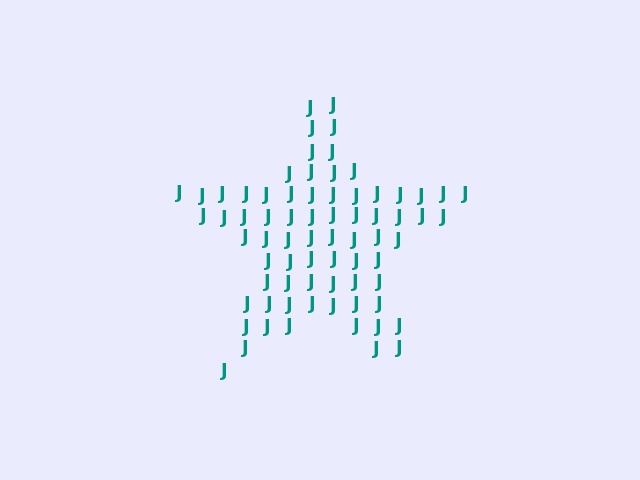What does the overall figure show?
The overall figure shows a star.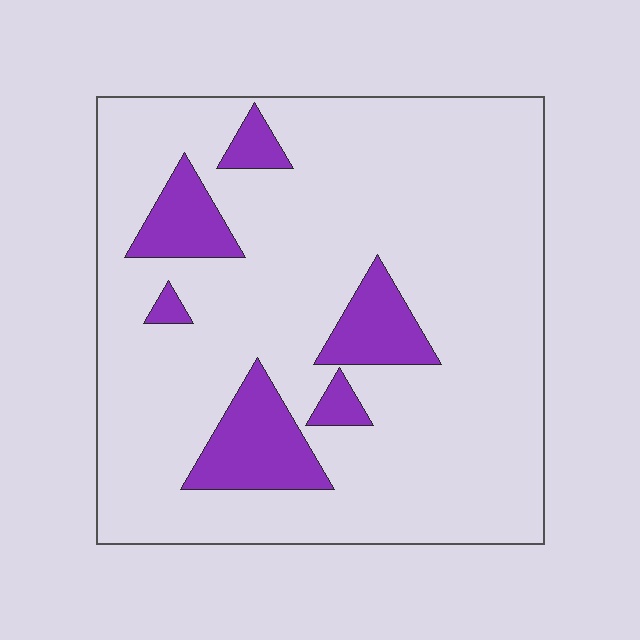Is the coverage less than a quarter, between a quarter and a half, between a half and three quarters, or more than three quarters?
Less than a quarter.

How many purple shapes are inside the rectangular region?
6.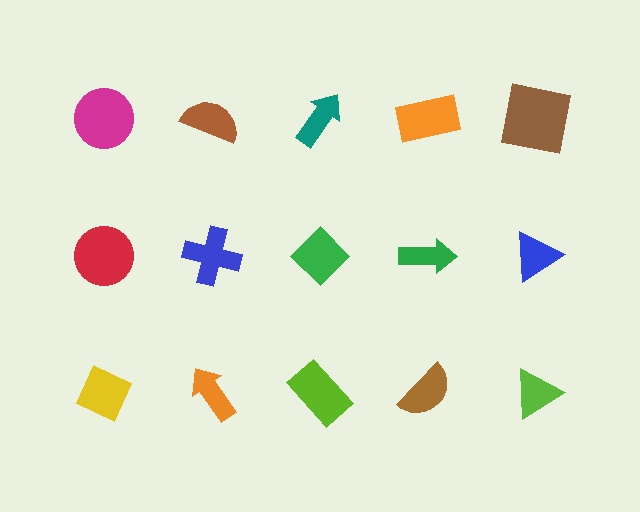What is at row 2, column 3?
A green diamond.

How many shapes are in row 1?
5 shapes.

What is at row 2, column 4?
A green arrow.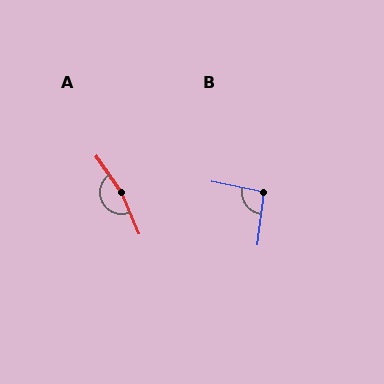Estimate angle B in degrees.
Approximately 94 degrees.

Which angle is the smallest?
B, at approximately 94 degrees.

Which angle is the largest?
A, at approximately 167 degrees.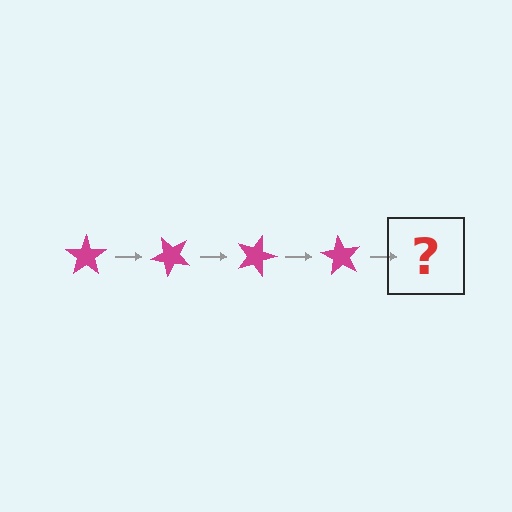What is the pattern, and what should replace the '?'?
The pattern is that the star rotates 45 degrees each step. The '?' should be a magenta star rotated 180 degrees.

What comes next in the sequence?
The next element should be a magenta star rotated 180 degrees.